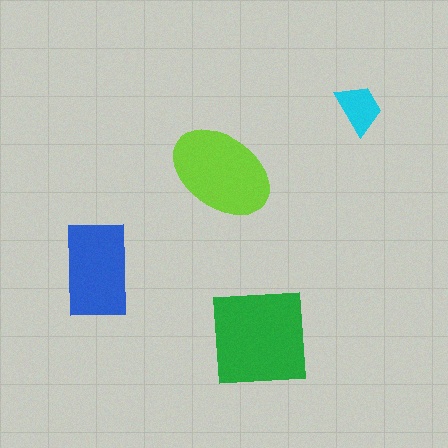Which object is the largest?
The green square.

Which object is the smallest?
The cyan trapezoid.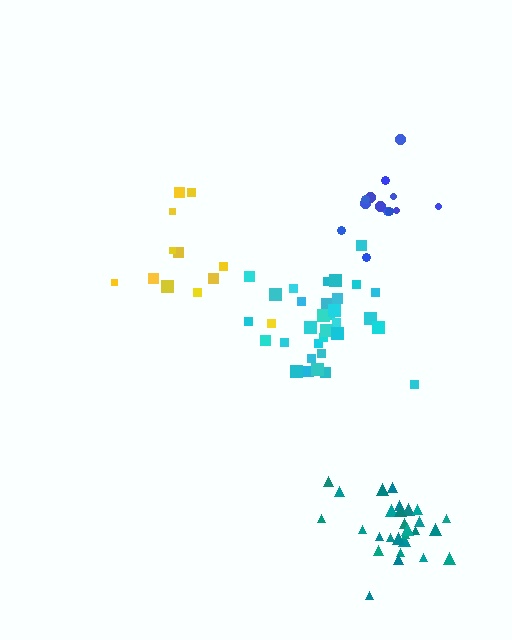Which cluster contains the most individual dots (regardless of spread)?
Cyan (32).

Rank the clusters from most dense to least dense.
teal, cyan, blue, yellow.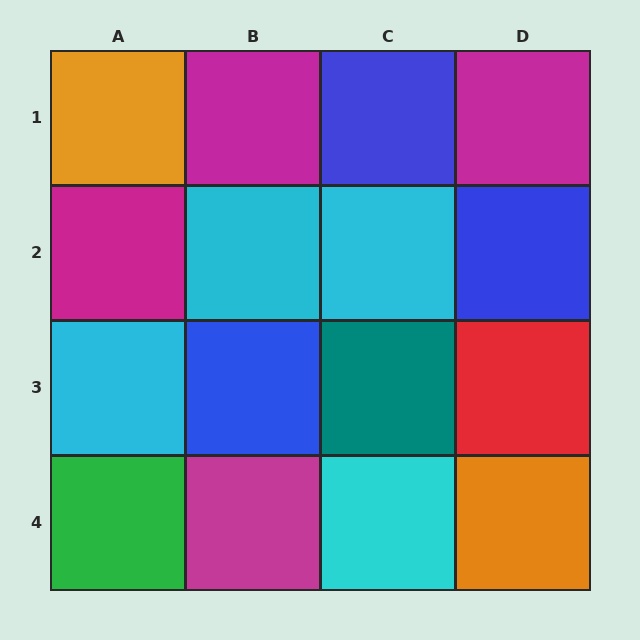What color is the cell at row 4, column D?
Orange.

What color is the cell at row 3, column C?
Teal.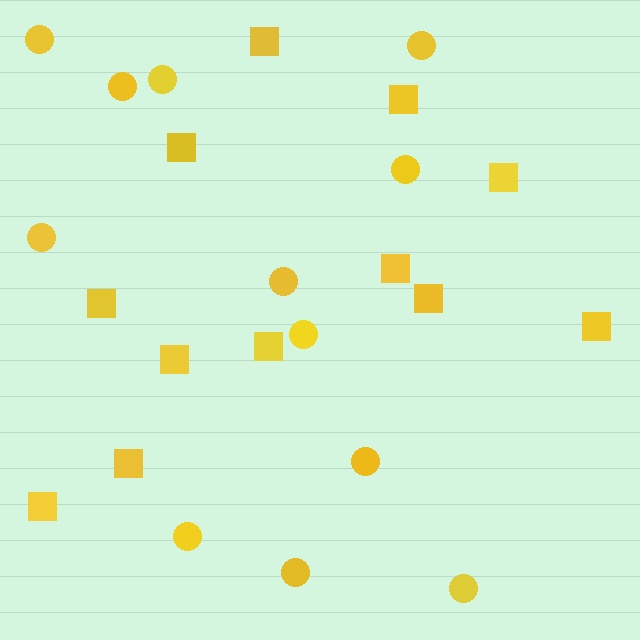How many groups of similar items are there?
There are 2 groups: one group of circles (12) and one group of squares (12).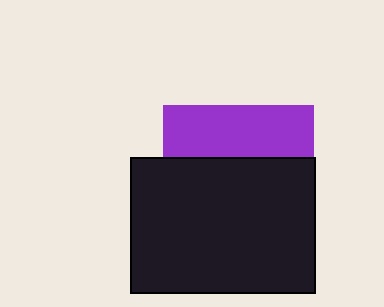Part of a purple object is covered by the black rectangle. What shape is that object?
It is a square.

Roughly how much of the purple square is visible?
A small part of it is visible (roughly 35%).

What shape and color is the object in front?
The object in front is a black rectangle.